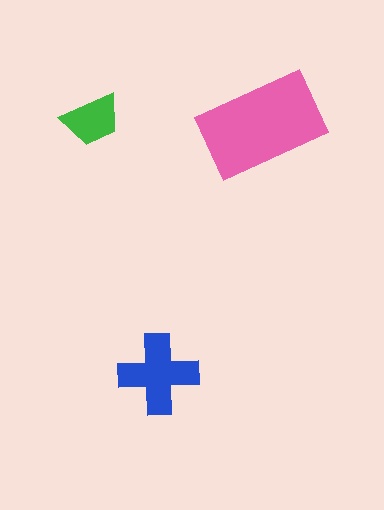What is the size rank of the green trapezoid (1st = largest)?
3rd.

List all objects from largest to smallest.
The pink rectangle, the blue cross, the green trapezoid.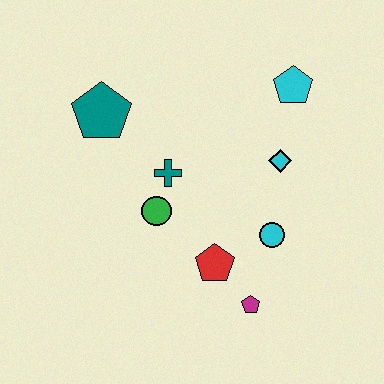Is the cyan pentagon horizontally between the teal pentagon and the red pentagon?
No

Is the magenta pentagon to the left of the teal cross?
No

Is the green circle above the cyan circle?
Yes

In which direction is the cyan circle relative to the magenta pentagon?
The cyan circle is above the magenta pentagon.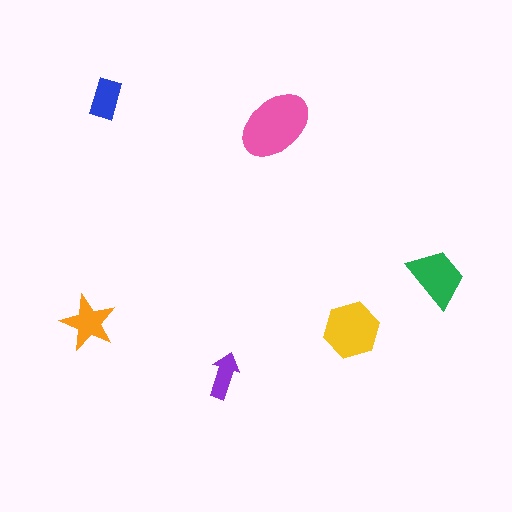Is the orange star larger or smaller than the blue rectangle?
Larger.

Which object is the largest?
The pink ellipse.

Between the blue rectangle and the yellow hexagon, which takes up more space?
The yellow hexagon.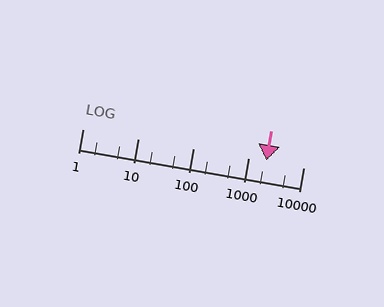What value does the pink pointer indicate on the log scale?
The pointer indicates approximately 2100.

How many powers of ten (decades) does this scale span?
The scale spans 4 decades, from 1 to 10000.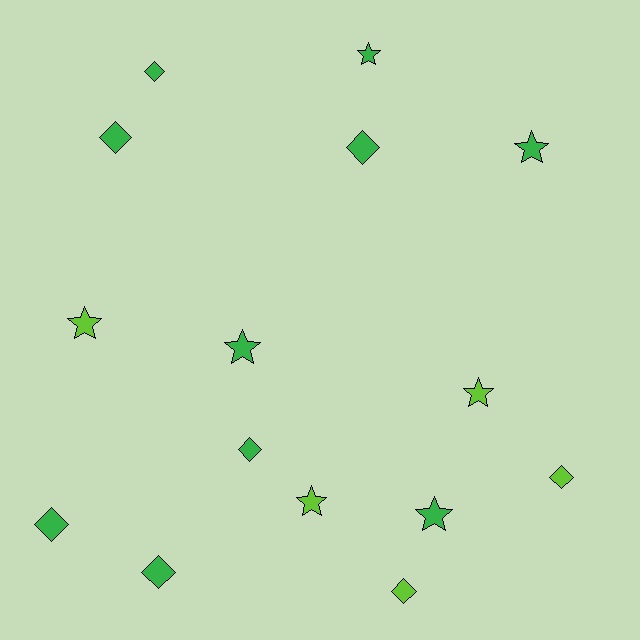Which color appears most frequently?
Green, with 10 objects.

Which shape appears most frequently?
Diamond, with 8 objects.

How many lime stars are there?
There are 3 lime stars.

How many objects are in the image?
There are 15 objects.